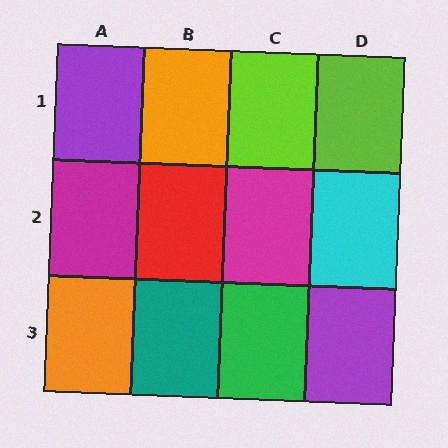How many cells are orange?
2 cells are orange.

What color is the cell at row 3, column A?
Orange.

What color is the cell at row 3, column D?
Purple.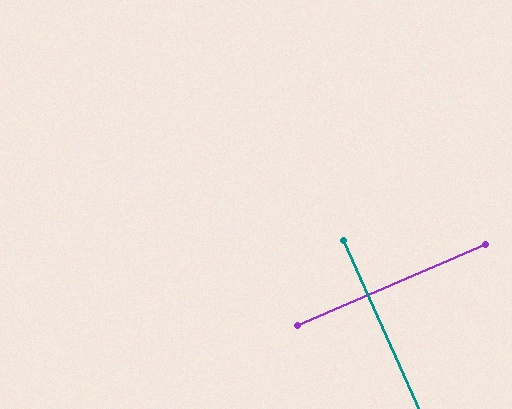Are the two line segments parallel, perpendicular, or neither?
Perpendicular — they meet at approximately 89°.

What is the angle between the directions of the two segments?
Approximately 89 degrees.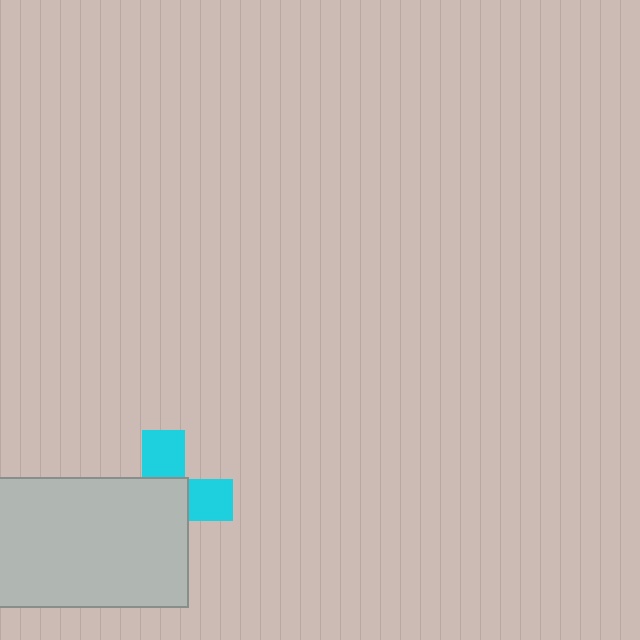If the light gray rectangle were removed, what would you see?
You would see the complete cyan cross.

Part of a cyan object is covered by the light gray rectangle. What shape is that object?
It is a cross.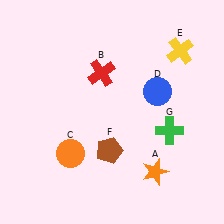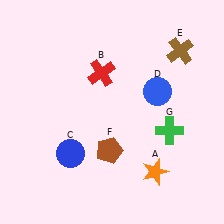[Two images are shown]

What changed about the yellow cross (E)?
In Image 1, E is yellow. In Image 2, it changed to brown.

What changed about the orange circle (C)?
In Image 1, C is orange. In Image 2, it changed to blue.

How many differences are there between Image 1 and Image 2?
There are 2 differences between the two images.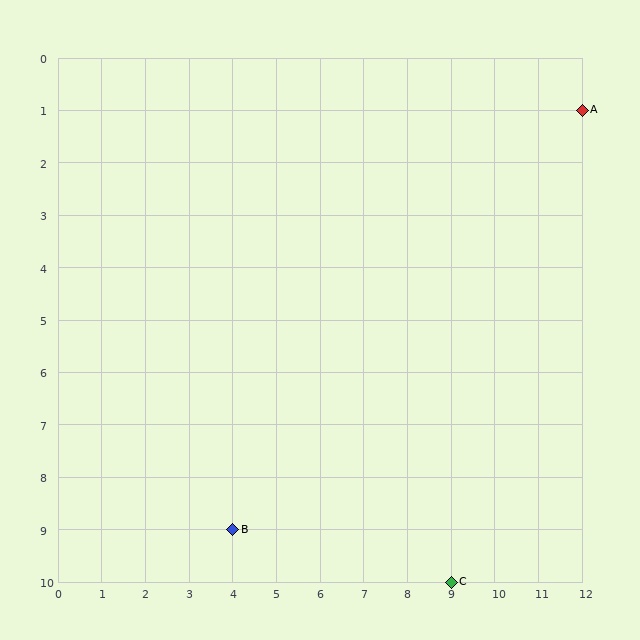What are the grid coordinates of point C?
Point C is at grid coordinates (9, 10).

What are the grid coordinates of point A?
Point A is at grid coordinates (12, 1).